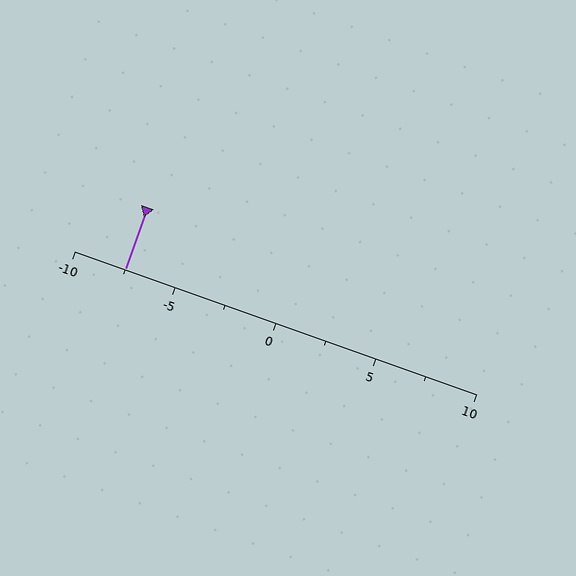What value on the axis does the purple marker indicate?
The marker indicates approximately -7.5.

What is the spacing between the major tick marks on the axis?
The major ticks are spaced 5 apart.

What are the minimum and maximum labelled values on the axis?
The axis runs from -10 to 10.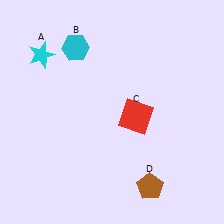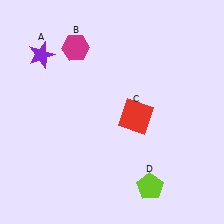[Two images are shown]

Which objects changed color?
A changed from cyan to purple. B changed from cyan to magenta. D changed from brown to lime.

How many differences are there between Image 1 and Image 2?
There are 3 differences between the two images.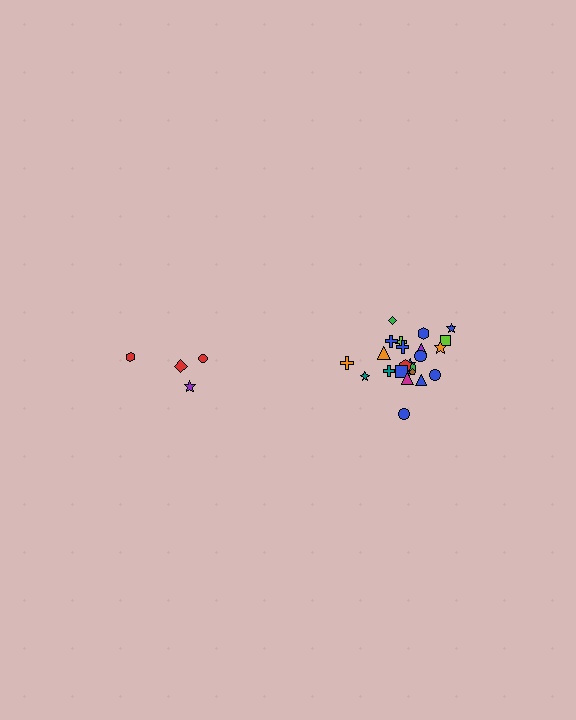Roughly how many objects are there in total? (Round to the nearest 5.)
Roughly 30 objects in total.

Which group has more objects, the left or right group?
The right group.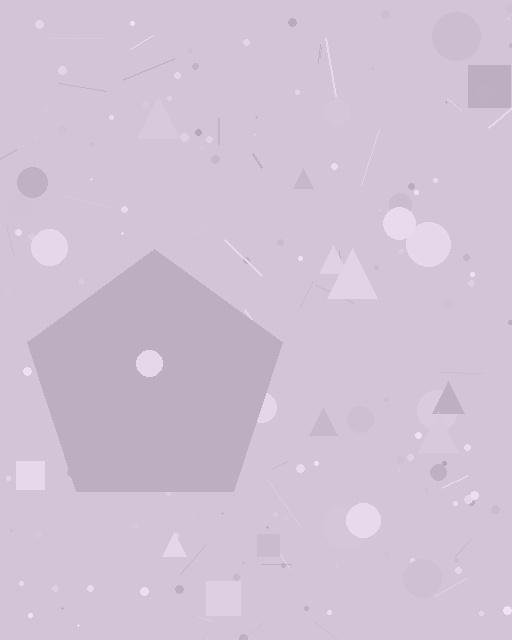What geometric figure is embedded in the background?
A pentagon is embedded in the background.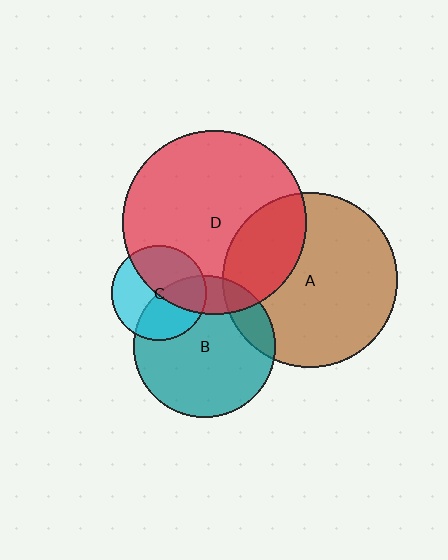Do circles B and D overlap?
Yes.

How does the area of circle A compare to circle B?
Approximately 1.5 times.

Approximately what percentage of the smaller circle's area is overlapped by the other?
Approximately 20%.